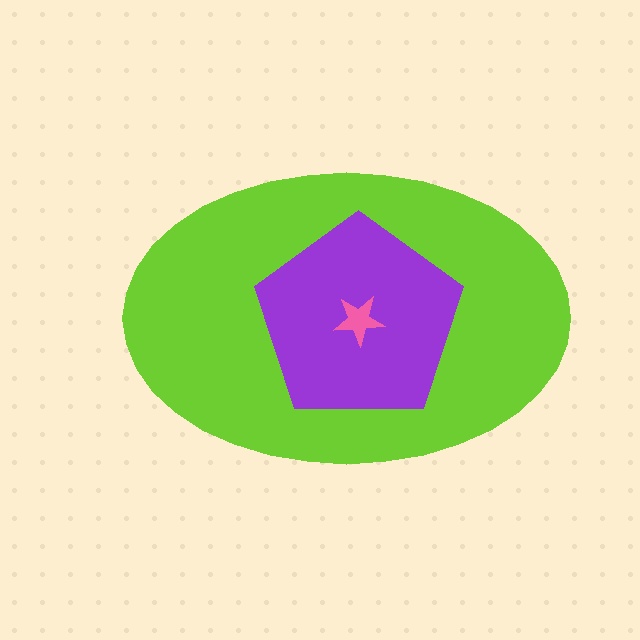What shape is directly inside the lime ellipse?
The purple pentagon.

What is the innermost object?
The pink star.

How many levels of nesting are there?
3.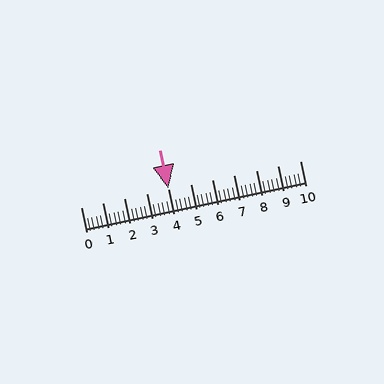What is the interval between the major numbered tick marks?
The major tick marks are spaced 1 units apart.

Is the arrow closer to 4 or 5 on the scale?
The arrow is closer to 4.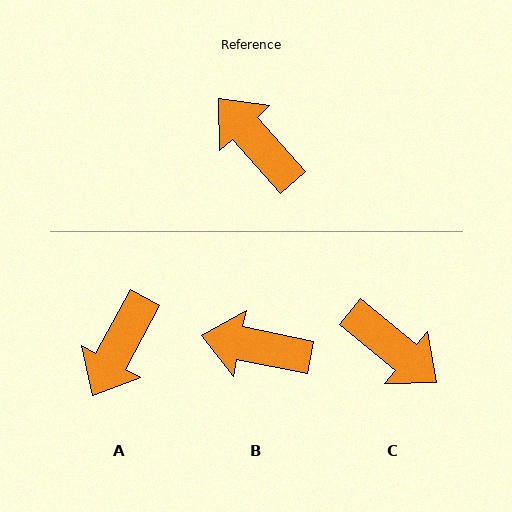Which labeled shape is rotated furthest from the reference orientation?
C, about 171 degrees away.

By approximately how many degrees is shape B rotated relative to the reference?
Approximately 37 degrees counter-clockwise.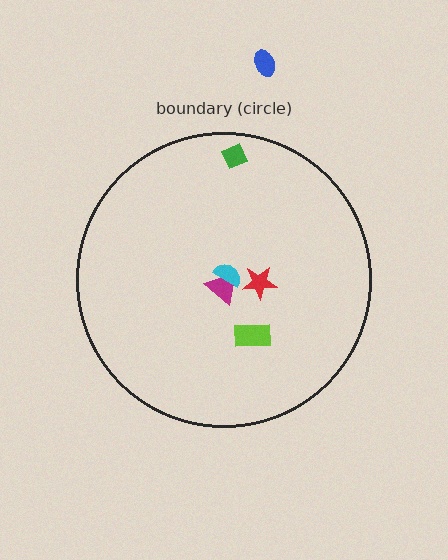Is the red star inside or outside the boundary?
Inside.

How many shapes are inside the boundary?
5 inside, 1 outside.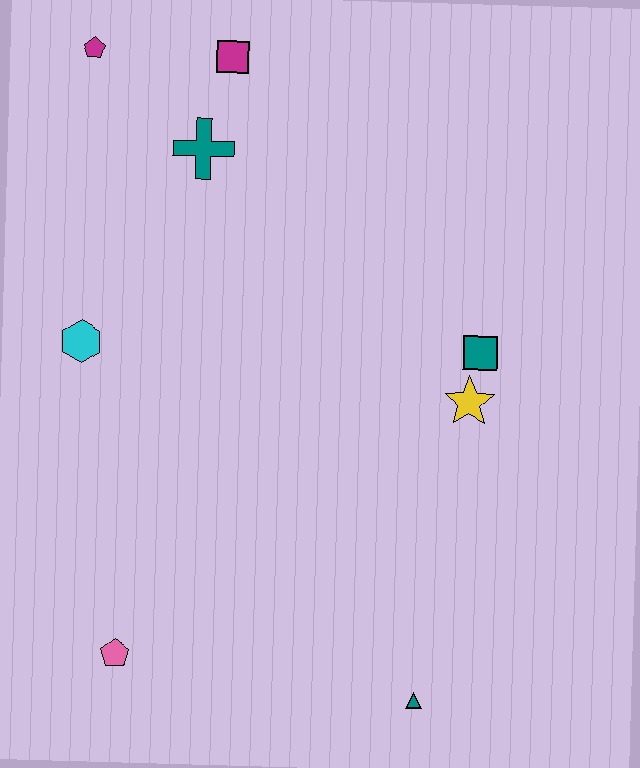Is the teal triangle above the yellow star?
No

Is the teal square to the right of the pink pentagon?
Yes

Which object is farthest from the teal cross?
The teal triangle is farthest from the teal cross.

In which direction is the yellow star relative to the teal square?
The yellow star is below the teal square.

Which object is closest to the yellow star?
The teal square is closest to the yellow star.